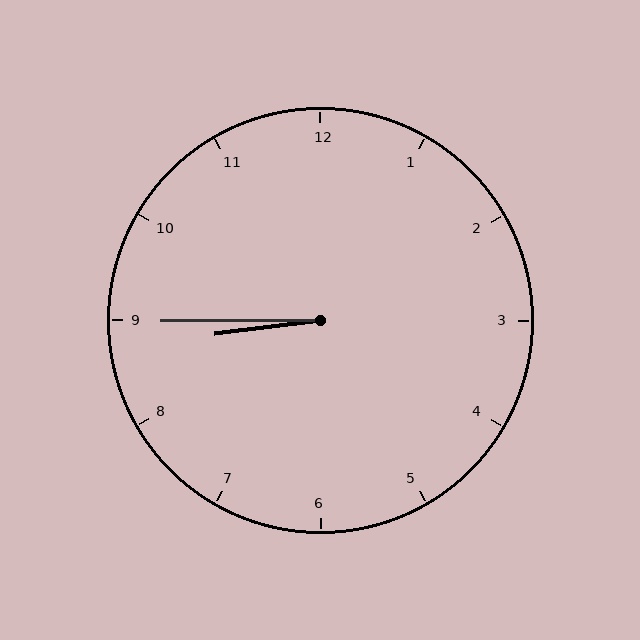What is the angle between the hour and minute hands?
Approximately 8 degrees.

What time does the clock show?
8:45.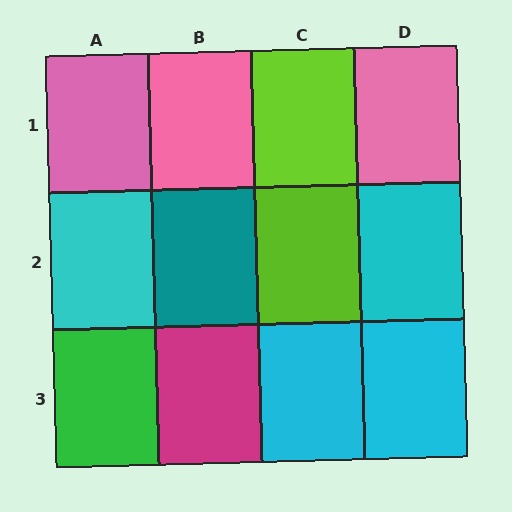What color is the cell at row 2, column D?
Cyan.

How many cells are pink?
3 cells are pink.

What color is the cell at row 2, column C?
Lime.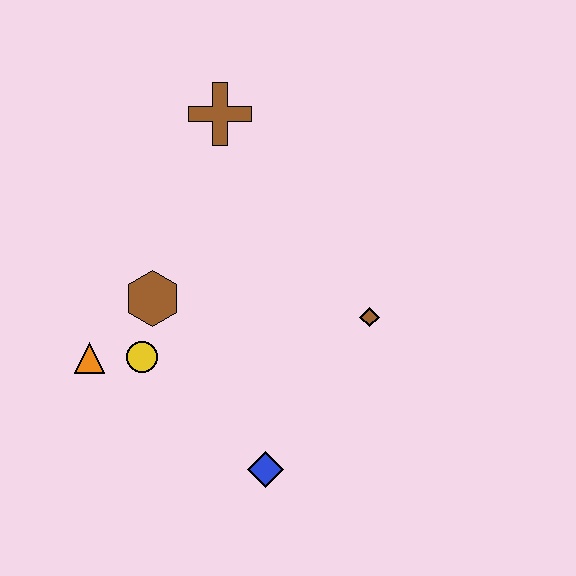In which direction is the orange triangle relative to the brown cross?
The orange triangle is below the brown cross.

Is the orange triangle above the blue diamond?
Yes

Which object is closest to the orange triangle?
The yellow circle is closest to the orange triangle.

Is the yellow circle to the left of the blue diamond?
Yes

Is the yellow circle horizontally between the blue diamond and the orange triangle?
Yes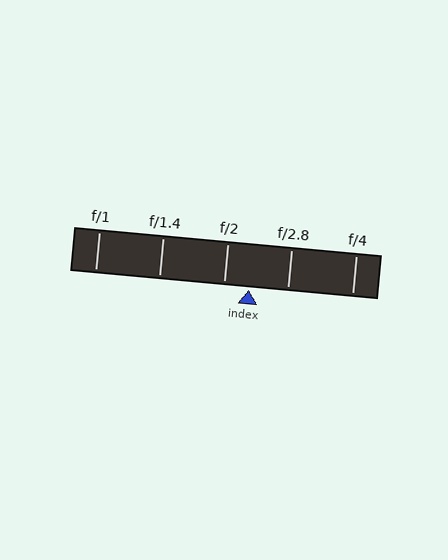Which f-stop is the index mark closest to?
The index mark is closest to f/2.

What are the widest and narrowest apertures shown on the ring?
The widest aperture shown is f/1 and the narrowest is f/4.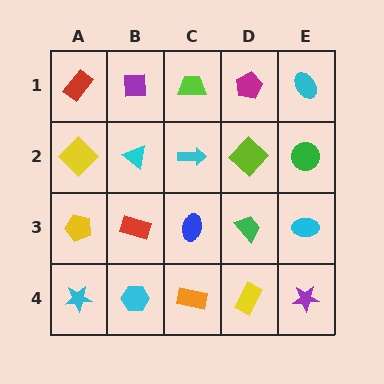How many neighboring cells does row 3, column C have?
4.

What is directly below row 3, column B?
A cyan hexagon.